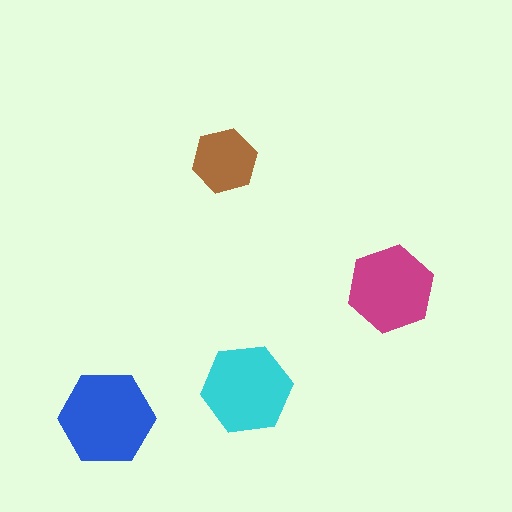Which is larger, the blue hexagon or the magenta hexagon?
The blue one.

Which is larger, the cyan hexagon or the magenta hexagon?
The cyan one.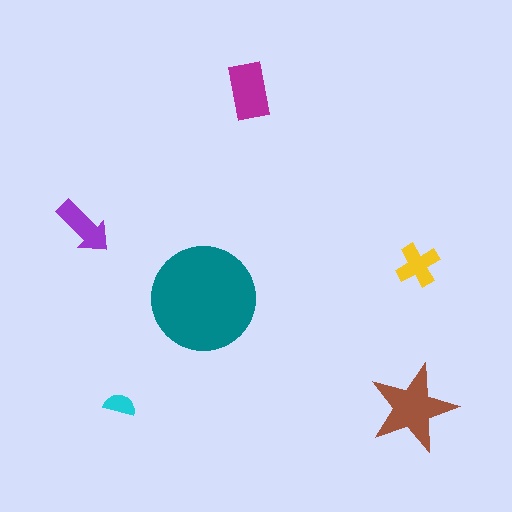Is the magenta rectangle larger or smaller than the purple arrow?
Larger.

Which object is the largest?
The teal circle.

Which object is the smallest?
The cyan semicircle.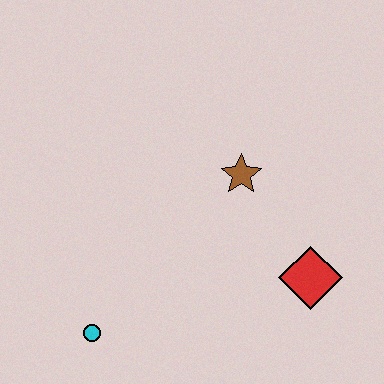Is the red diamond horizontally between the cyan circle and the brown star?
No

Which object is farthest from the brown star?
The cyan circle is farthest from the brown star.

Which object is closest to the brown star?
The red diamond is closest to the brown star.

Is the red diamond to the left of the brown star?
No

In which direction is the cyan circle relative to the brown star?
The cyan circle is below the brown star.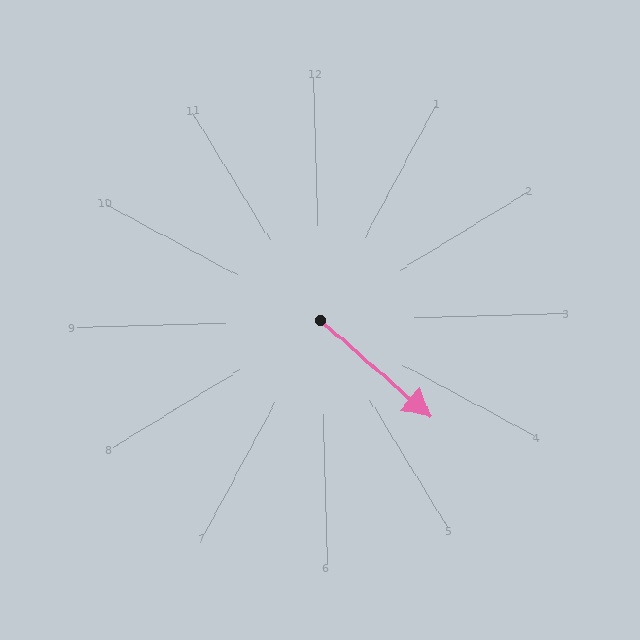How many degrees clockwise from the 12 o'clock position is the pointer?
Approximately 133 degrees.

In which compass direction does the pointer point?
Southeast.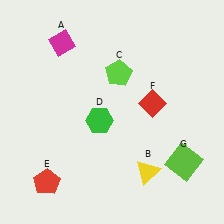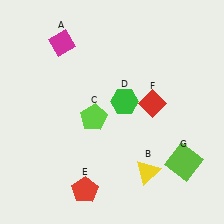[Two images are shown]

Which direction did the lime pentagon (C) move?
The lime pentagon (C) moved down.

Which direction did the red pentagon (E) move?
The red pentagon (E) moved right.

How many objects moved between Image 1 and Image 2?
3 objects moved between the two images.